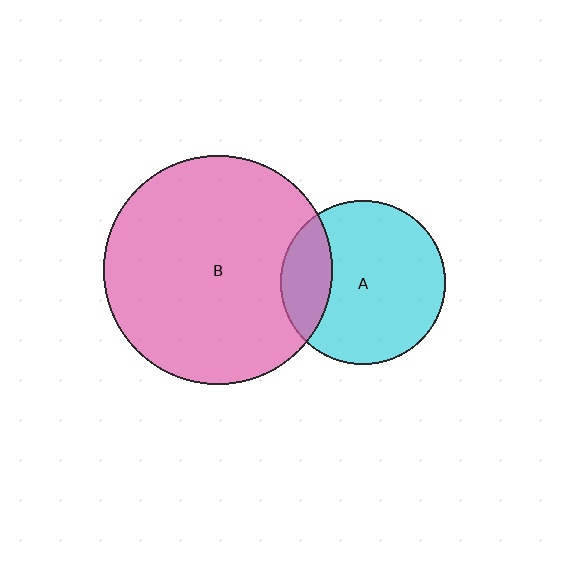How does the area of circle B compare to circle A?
Approximately 1.9 times.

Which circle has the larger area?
Circle B (pink).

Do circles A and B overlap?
Yes.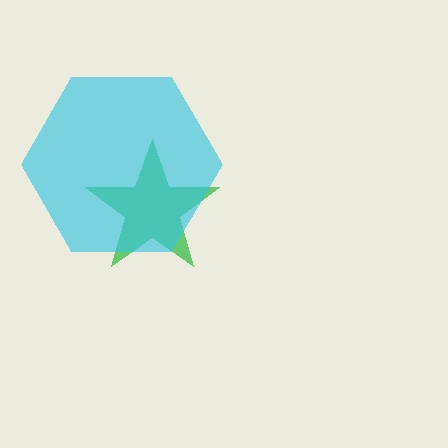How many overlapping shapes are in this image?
There are 2 overlapping shapes in the image.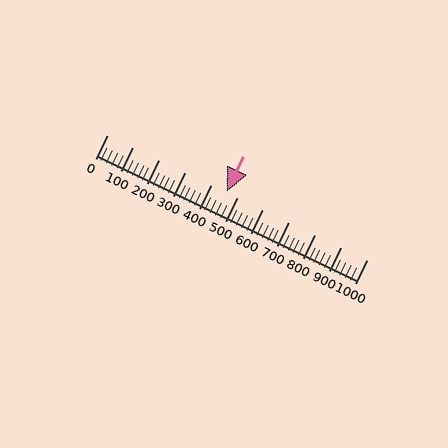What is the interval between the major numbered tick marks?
The major tick marks are spaced 100 units apart.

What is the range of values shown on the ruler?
The ruler shows values from 0 to 1000.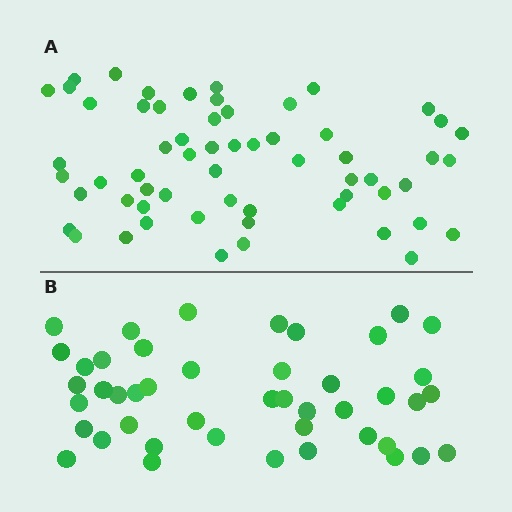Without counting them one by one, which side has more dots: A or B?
Region A (the top region) has more dots.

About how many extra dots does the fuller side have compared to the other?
Region A has approximately 15 more dots than region B.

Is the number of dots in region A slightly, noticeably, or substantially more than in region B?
Region A has noticeably more, but not dramatically so. The ratio is roughly 1.3 to 1.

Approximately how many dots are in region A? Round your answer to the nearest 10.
About 60 dots.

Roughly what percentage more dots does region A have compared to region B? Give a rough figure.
About 35% more.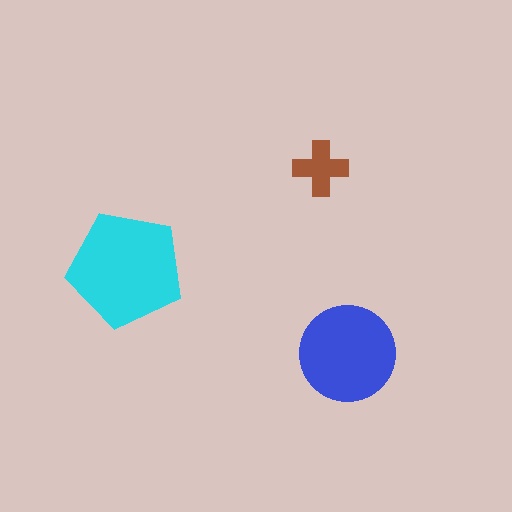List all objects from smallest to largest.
The brown cross, the blue circle, the cyan pentagon.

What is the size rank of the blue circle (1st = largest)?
2nd.